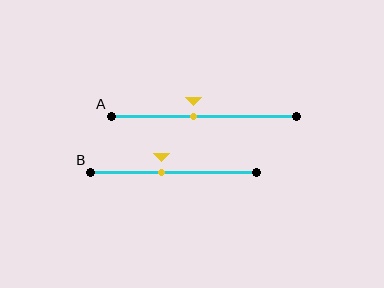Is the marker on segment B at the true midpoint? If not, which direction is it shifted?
No, the marker on segment B is shifted to the left by about 7% of the segment length.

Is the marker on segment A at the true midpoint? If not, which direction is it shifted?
No, the marker on segment A is shifted to the left by about 5% of the segment length.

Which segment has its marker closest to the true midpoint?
Segment A has its marker closest to the true midpoint.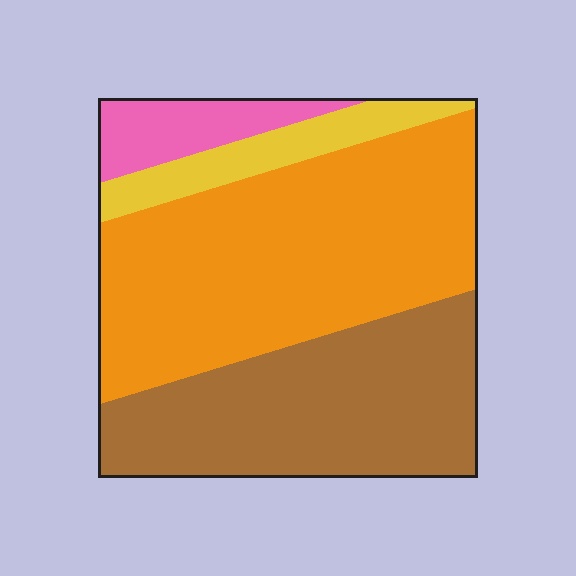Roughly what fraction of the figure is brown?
Brown covers around 35% of the figure.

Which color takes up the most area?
Orange, at roughly 50%.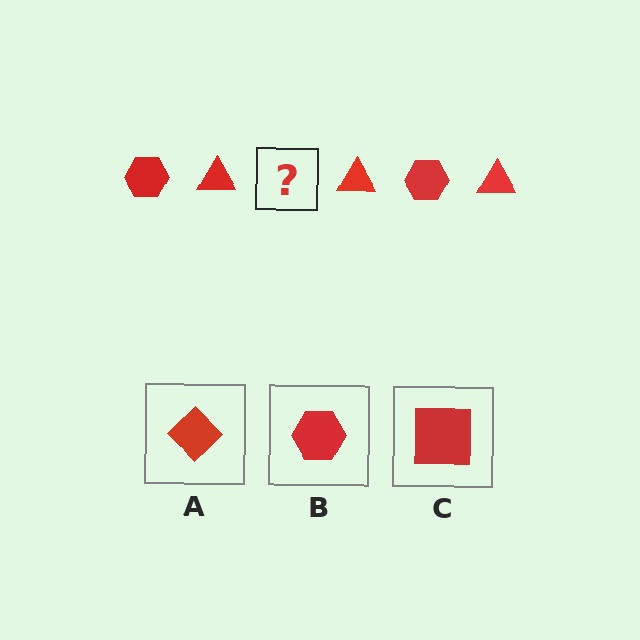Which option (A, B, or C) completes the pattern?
B.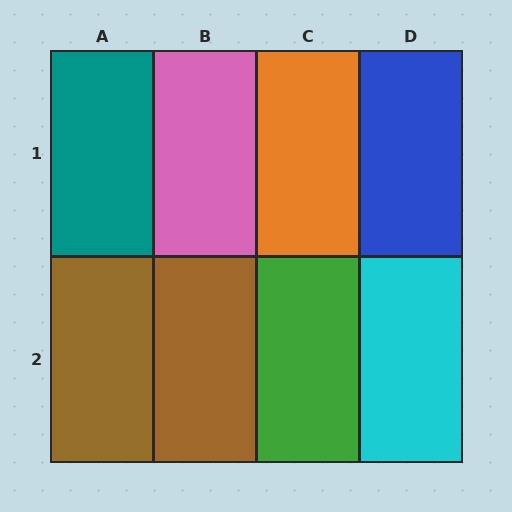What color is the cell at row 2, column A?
Brown.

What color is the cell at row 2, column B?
Brown.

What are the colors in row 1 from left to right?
Teal, pink, orange, blue.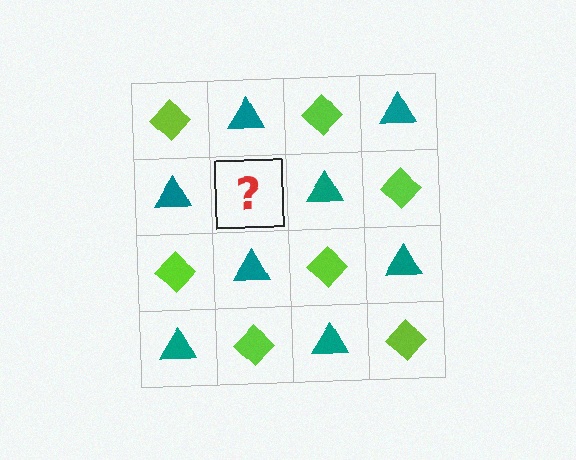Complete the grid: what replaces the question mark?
The question mark should be replaced with a lime diamond.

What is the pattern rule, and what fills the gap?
The rule is that it alternates lime diamond and teal triangle in a checkerboard pattern. The gap should be filled with a lime diamond.